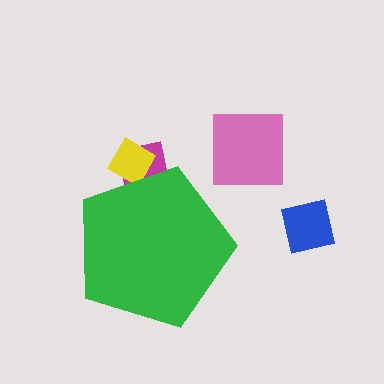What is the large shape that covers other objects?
A green pentagon.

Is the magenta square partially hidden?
Yes, the magenta square is partially hidden behind the green pentagon.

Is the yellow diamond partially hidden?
Yes, the yellow diamond is partially hidden behind the green pentagon.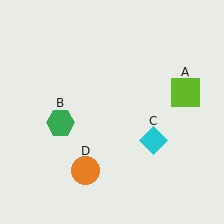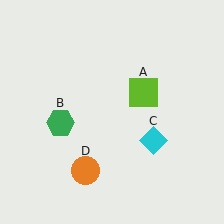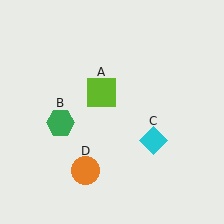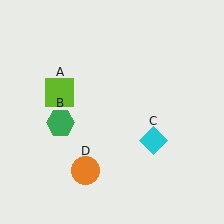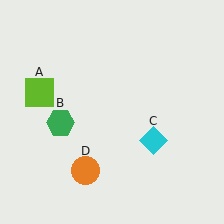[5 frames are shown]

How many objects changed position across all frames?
1 object changed position: lime square (object A).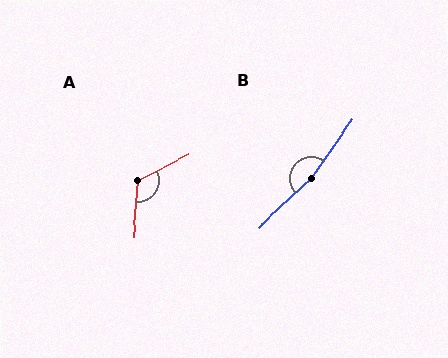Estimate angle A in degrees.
Approximately 121 degrees.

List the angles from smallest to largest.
A (121°), B (168°).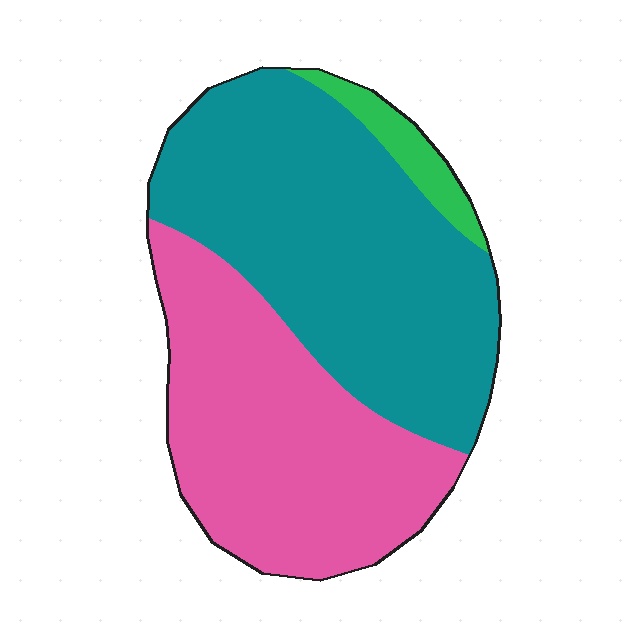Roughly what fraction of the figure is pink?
Pink takes up about two fifths (2/5) of the figure.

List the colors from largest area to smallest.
From largest to smallest: teal, pink, green.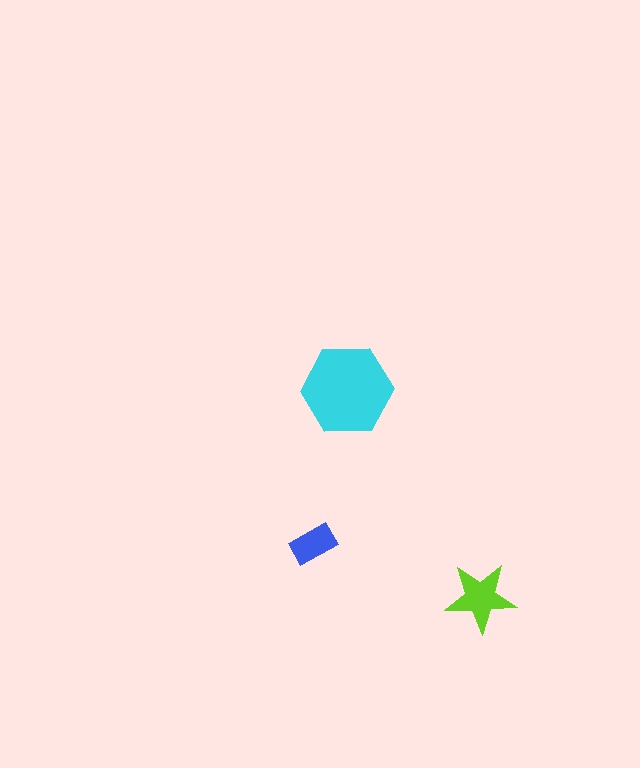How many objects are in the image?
There are 3 objects in the image.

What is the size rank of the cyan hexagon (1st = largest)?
1st.